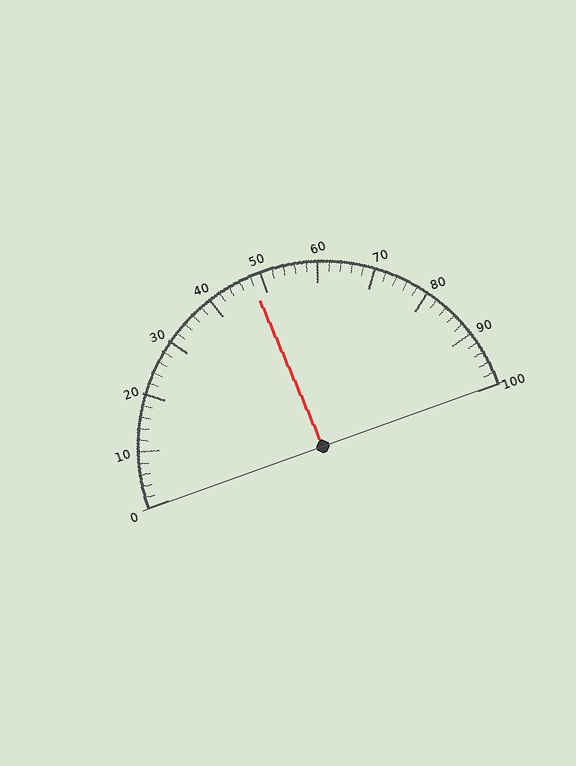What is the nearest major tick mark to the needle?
The nearest major tick mark is 50.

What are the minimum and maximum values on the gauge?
The gauge ranges from 0 to 100.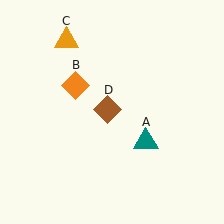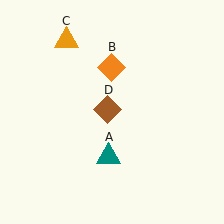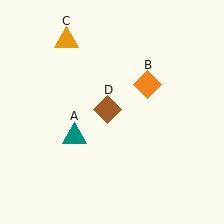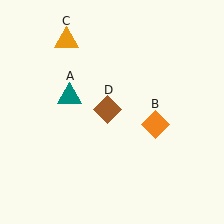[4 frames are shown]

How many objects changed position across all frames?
2 objects changed position: teal triangle (object A), orange diamond (object B).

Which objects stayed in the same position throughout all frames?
Orange triangle (object C) and brown diamond (object D) remained stationary.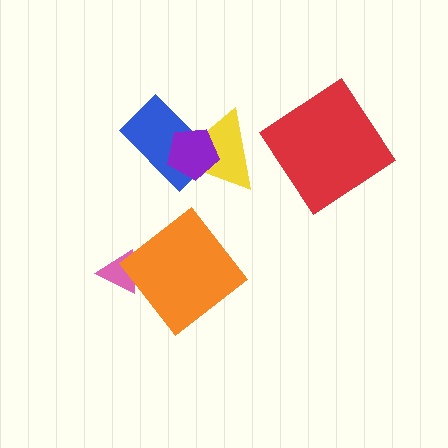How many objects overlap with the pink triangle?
1 object overlaps with the pink triangle.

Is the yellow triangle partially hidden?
Yes, it is partially covered by another shape.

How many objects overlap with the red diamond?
0 objects overlap with the red diamond.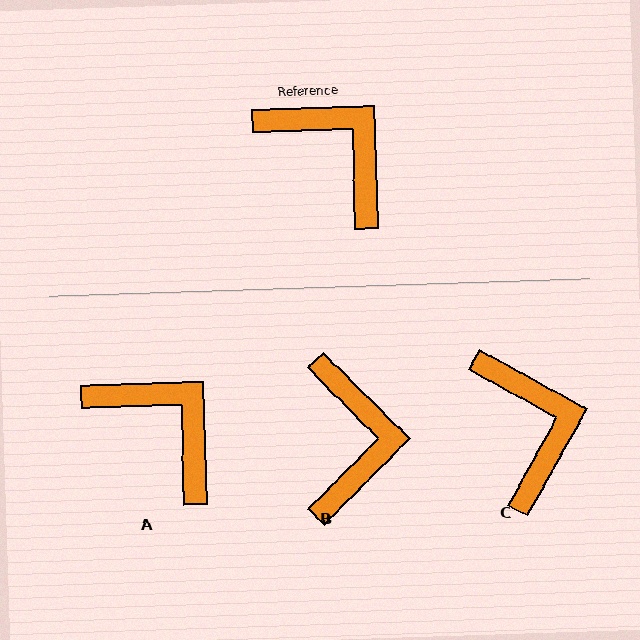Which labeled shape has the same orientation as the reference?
A.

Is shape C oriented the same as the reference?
No, it is off by about 30 degrees.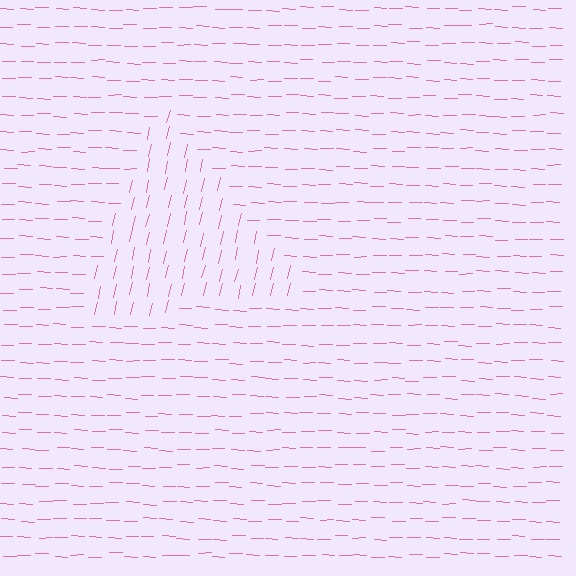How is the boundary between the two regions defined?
The boundary is defined purely by a change in line orientation (approximately 79 degrees difference). All lines are the same color and thickness.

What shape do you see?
I see a triangle.